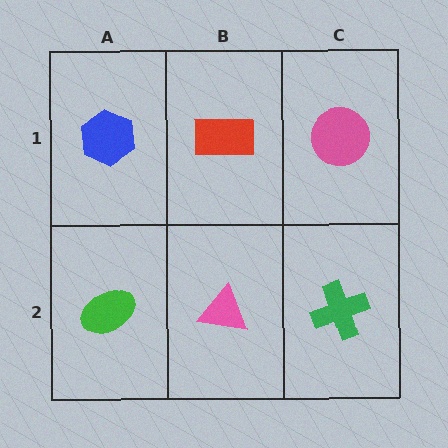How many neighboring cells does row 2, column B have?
3.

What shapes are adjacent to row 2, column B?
A red rectangle (row 1, column B), a green ellipse (row 2, column A), a green cross (row 2, column C).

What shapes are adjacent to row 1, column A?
A green ellipse (row 2, column A), a red rectangle (row 1, column B).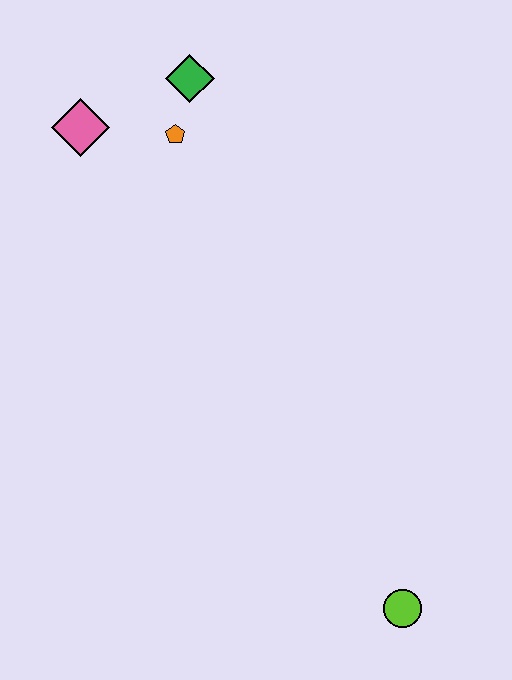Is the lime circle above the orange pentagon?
No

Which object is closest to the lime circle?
The orange pentagon is closest to the lime circle.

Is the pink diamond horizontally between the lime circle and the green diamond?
No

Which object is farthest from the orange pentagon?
The lime circle is farthest from the orange pentagon.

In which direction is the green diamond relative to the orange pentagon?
The green diamond is above the orange pentagon.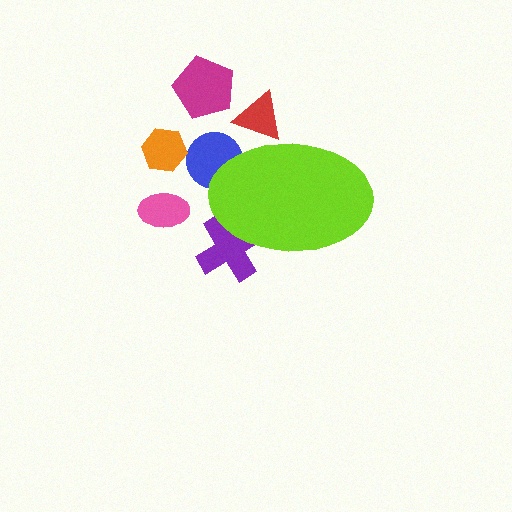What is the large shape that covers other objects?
A lime ellipse.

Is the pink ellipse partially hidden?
No, the pink ellipse is fully visible.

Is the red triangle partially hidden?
Yes, the red triangle is partially hidden behind the lime ellipse.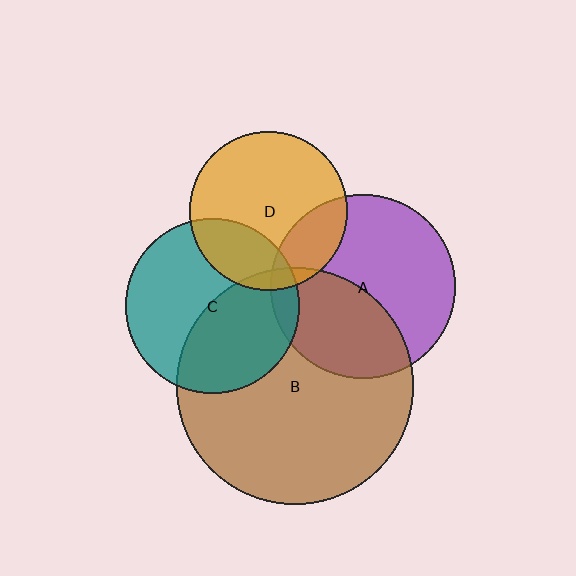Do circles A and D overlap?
Yes.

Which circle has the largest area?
Circle B (brown).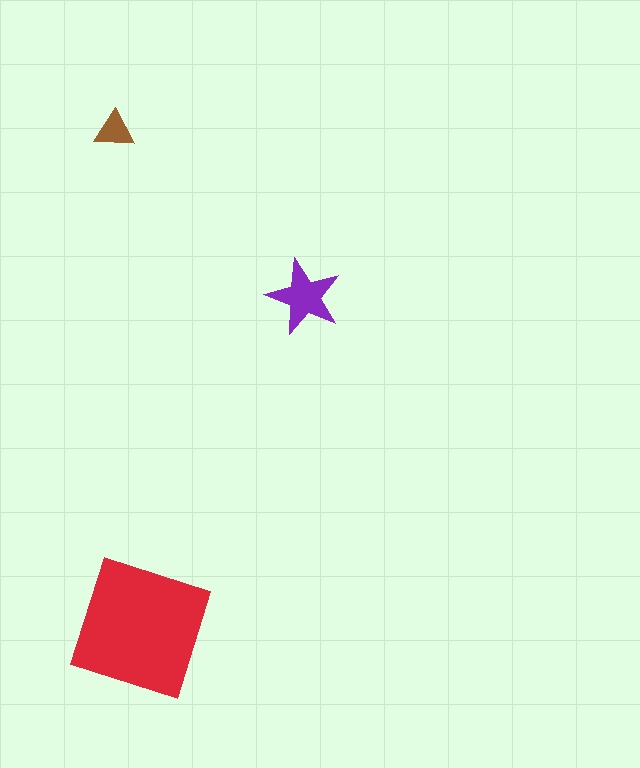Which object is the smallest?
The brown triangle.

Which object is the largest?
The red square.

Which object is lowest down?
The red square is bottommost.